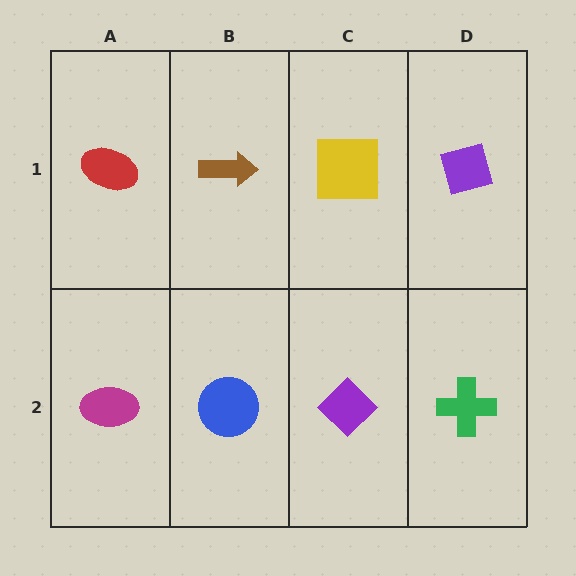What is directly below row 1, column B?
A blue circle.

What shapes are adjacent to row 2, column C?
A yellow square (row 1, column C), a blue circle (row 2, column B), a green cross (row 2, column D).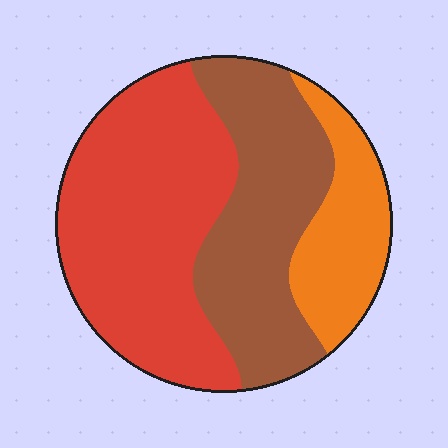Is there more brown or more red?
Red.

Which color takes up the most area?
Red, at roughly 45%.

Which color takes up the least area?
Orange, at roughly 20%.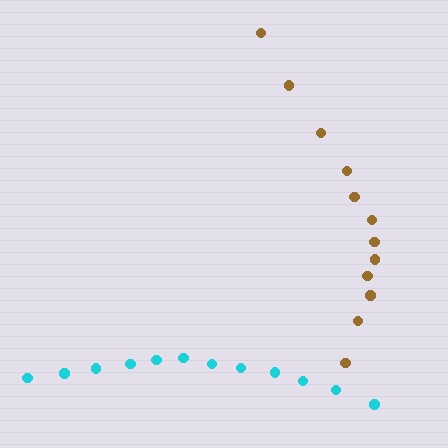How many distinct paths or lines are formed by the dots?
There are 2 distinct paths.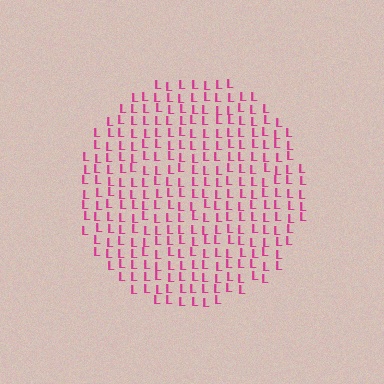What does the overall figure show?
The overall figure shows a circle.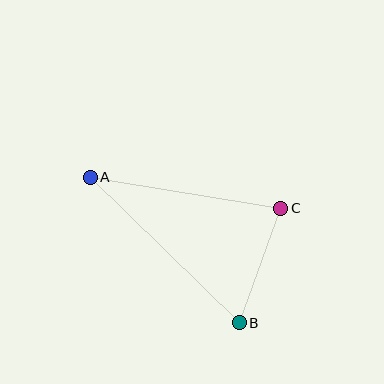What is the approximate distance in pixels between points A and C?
The distance between A and C is approximately 193 pixels.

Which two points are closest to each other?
Points B and C are closest to each other.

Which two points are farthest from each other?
Points A and B are farthest from each other.